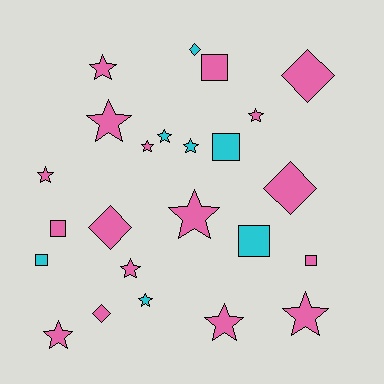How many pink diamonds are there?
There are 4 pink diamonds.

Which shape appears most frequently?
Star, with 13 objects.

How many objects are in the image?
There are 24 objects.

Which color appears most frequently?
Pink, with 17 objects.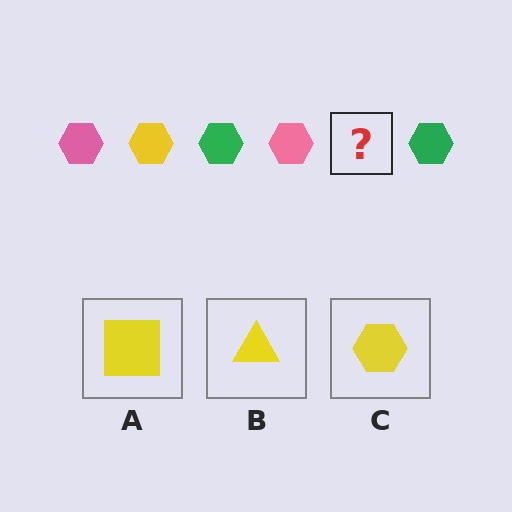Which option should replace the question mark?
Option C.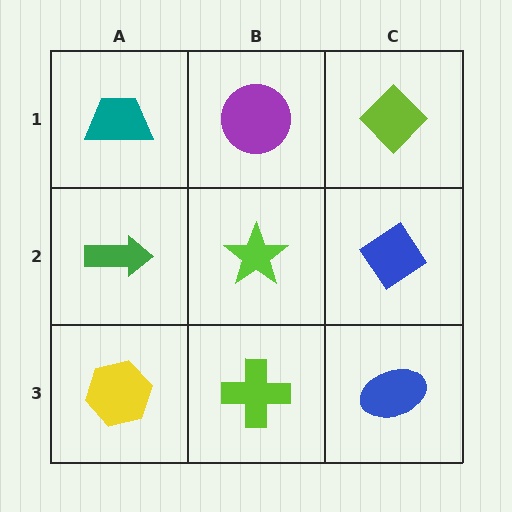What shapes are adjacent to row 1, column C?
A blue diamond (row 2, column C), a purple circle (row 1, column B).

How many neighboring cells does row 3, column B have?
3.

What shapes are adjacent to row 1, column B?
A lime star (row 2, column B), a teal trapezoid (row 1, column A), a lime diamond (row 1, column C).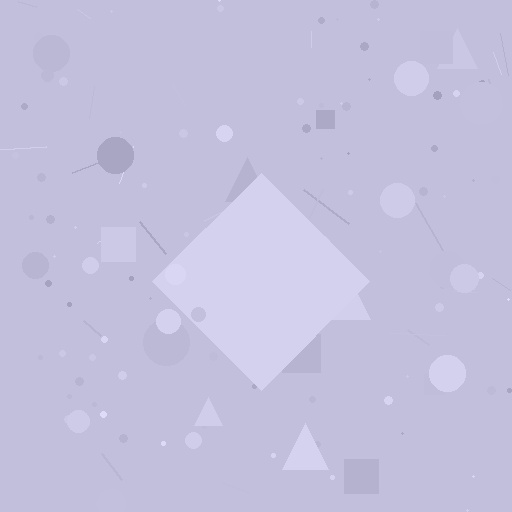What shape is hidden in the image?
A diamond is hidden in the image.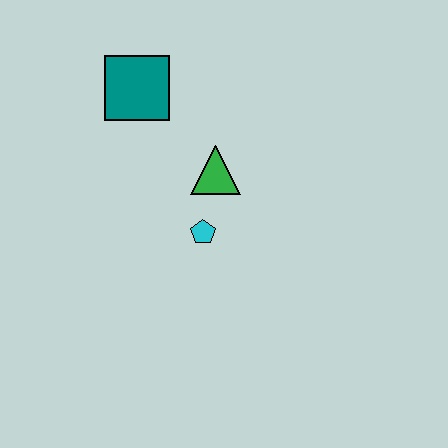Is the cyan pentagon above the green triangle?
No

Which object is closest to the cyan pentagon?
The green triangle is closest to the cyan pentagon.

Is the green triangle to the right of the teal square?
Yes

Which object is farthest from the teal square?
The cyan pentagon is farthest from the teal square.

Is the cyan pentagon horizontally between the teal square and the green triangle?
Yes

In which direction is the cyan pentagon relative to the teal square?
The cyan pentagon is below the teal square.